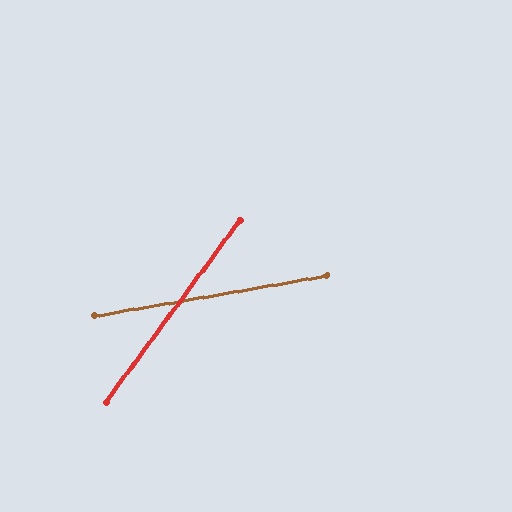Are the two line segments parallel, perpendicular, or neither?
Neither parallel nor perpendicular — they differ by about 44°.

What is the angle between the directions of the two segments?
Approximately 44 degrees.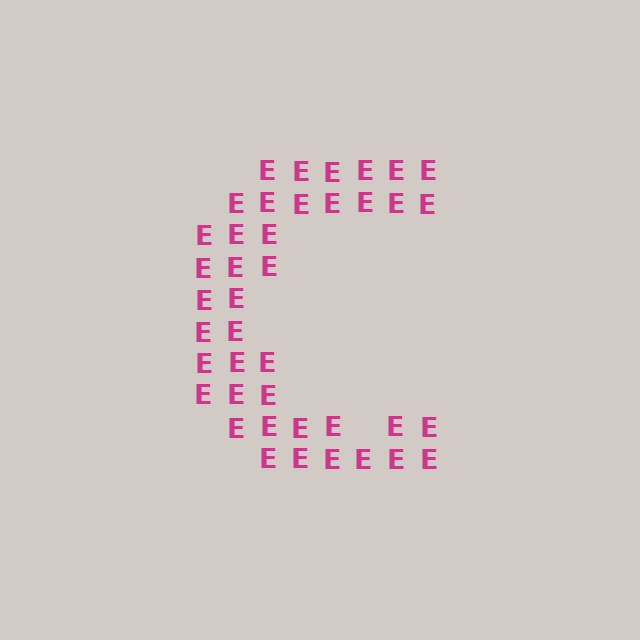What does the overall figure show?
The overall figure shows the letter C.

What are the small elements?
The small elements are letter E's.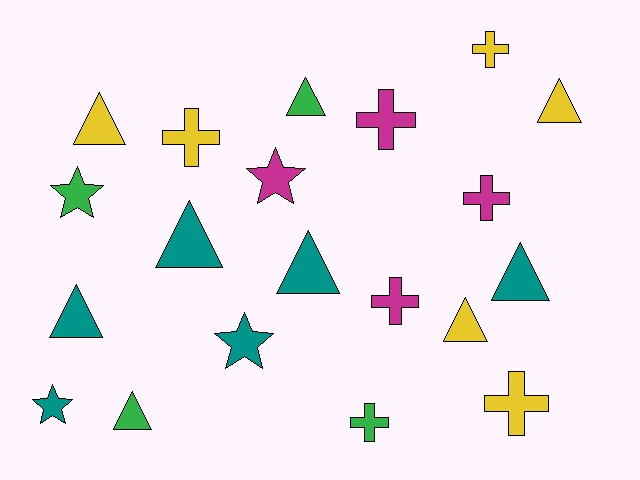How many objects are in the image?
There are 20 objects.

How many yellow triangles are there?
There are 3 yellow triangles.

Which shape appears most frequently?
Triangle, with 9 objects.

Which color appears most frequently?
Yellow, with 6 objects.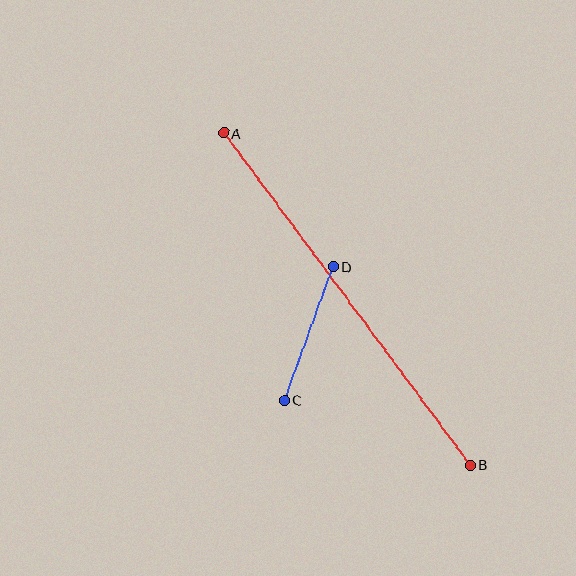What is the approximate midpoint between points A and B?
The midpoint is at approximately (347, 299) pixels.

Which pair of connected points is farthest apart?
Points A and B are farthest apart.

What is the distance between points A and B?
The distance is approximately 414 pixels.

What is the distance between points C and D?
The distance is approximately 142 pixels.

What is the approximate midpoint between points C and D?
The midpoint is at approximately (309, 334) pixels.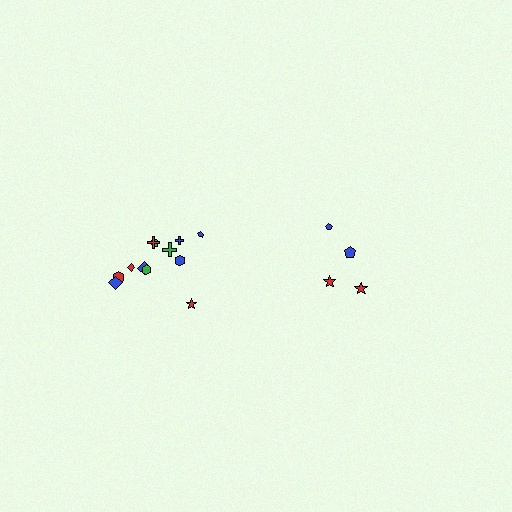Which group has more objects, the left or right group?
The left group.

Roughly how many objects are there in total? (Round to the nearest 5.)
Roughly 15 objects in total.